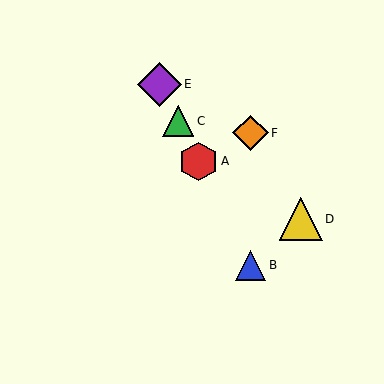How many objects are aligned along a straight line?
4 objects (A, B, C, E) are aligned along a straight line.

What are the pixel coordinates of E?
Object E is at (160, 84).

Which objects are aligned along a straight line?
Objects A, B, C, E are aligned along a straight line.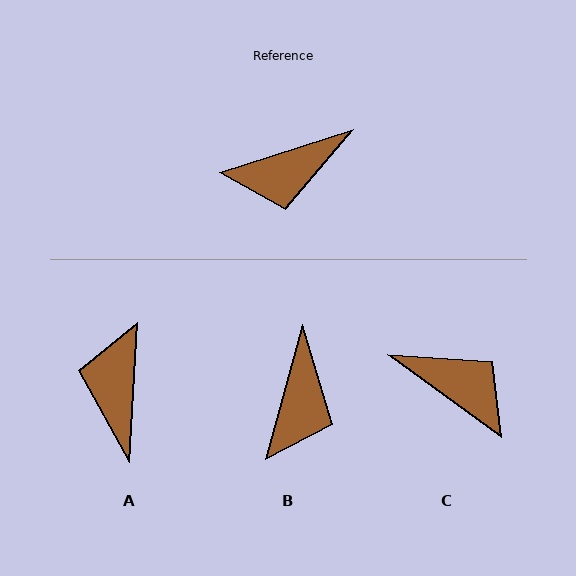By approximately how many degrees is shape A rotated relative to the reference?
Approximately 111 degrees clockwise.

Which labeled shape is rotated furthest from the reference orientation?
C, about 126 degrees away.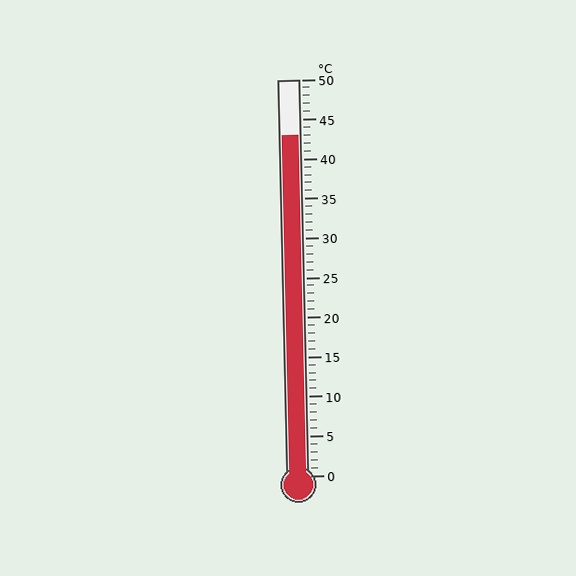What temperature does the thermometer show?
The thermometer shows approximately 43°C.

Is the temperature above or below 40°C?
The temperature is above 40°C.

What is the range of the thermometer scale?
The thermometer scale ranges from 0°C to 50°C.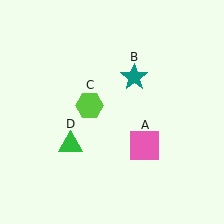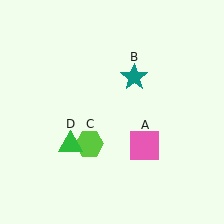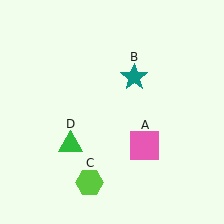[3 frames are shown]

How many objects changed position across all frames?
1 object changed position: lime hexagon (object C).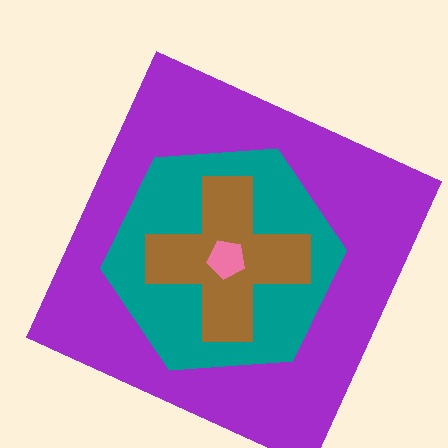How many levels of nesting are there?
4.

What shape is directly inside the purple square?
The teal hexagon.